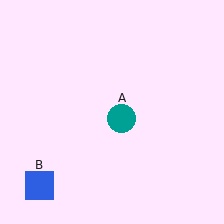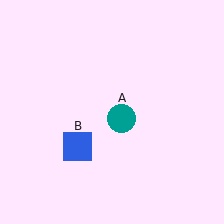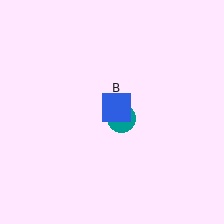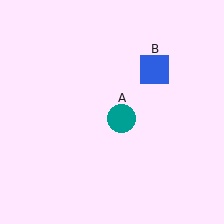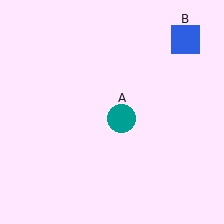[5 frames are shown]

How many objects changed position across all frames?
1 object changed position: blue square (object B).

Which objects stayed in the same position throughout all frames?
Teal circle (object A) remained stationary.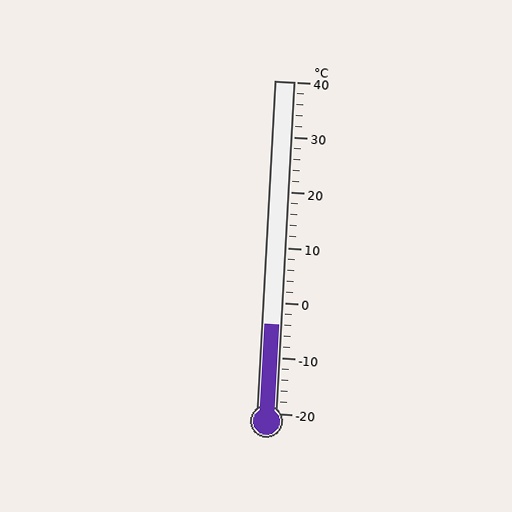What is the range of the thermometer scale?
The thermometer scale ranges from -20°C to 40°C.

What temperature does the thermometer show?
The thermometer shows approximately -4°C.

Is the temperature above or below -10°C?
The temperature is above -10°C.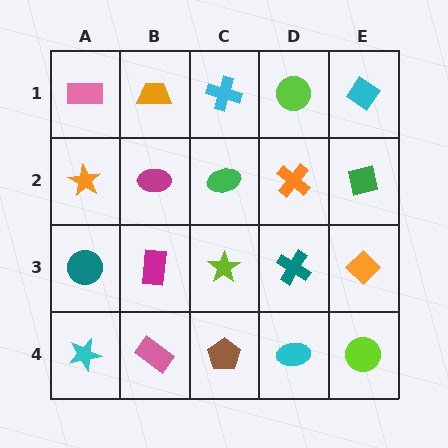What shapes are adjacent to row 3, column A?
An orange star (row 2, column A), a cyan star (row 4, column A), a magenta rectangle (row 3, column B).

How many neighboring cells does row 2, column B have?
4.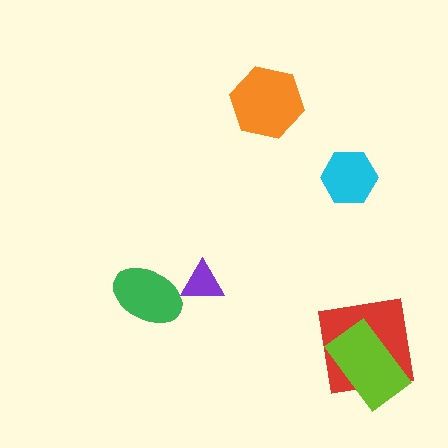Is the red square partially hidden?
Yes, it is partially covered by another shape.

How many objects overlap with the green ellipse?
0 objects overlap with the green ellipse.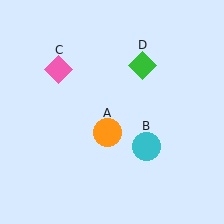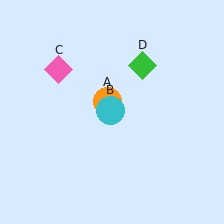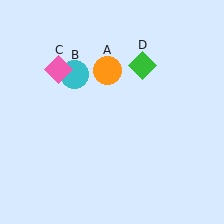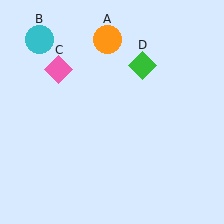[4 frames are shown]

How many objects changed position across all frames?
2 objects changed position: orange circle (object A), cyan circle (object B).